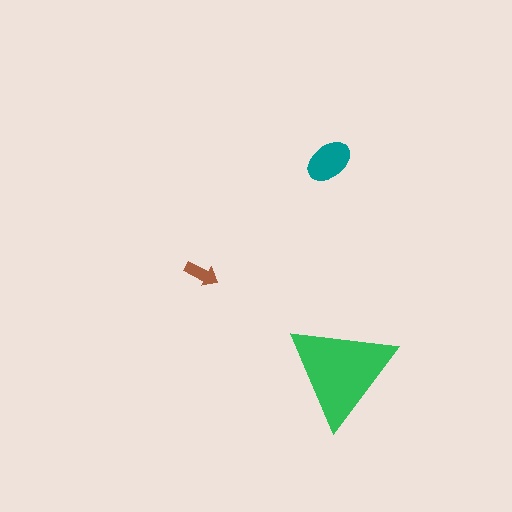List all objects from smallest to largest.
The brown arrow, the teal ellipse, the green triangle.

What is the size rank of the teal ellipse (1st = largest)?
2nd.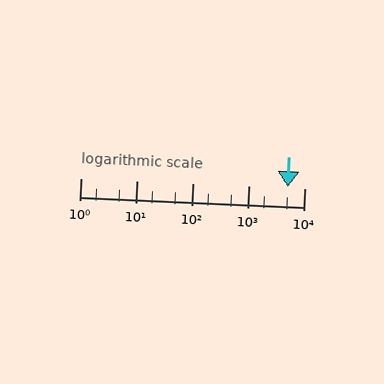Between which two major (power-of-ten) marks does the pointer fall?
The pointer is between 1000 and 10000.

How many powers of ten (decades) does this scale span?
The scale spans 4 decades, from 1 to 10000.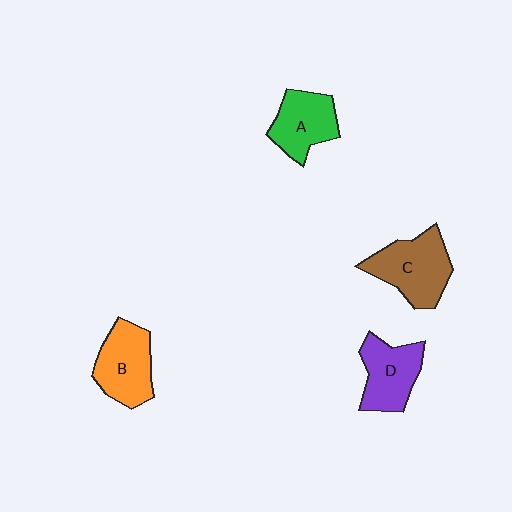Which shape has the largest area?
Shape C (brown).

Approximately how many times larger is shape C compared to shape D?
Approximately 1.2 times.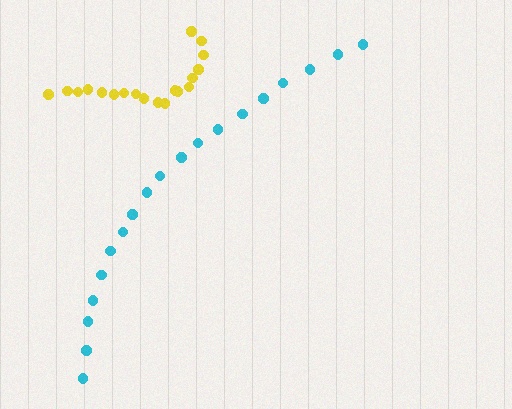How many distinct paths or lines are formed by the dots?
There are 2 distinct paths.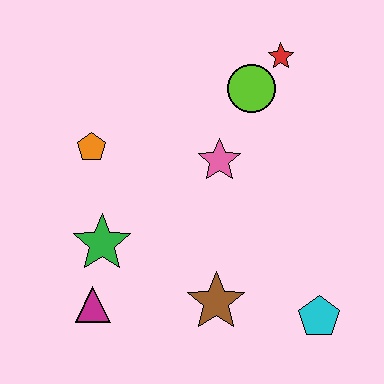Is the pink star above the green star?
Yes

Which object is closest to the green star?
The magenta triangle is closest to the green star.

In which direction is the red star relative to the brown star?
The red star is above the brown star.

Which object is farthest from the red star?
The magenta triangle is farthest from the red star.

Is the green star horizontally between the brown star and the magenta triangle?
Yes